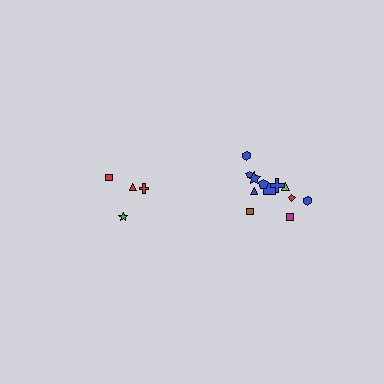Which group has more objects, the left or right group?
The right group.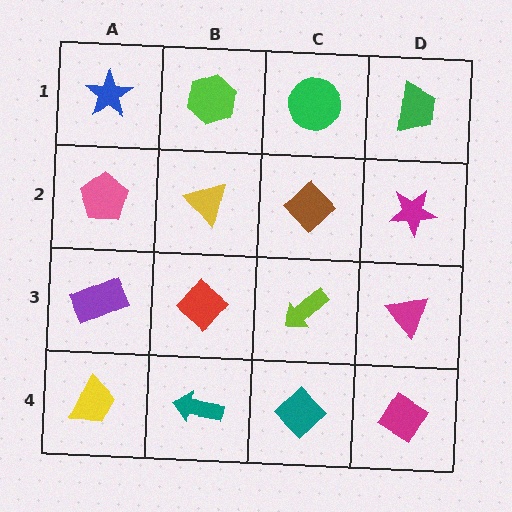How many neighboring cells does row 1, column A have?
2.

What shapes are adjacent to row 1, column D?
A magenta star (row 2, column D), a green circle (row 1, column C).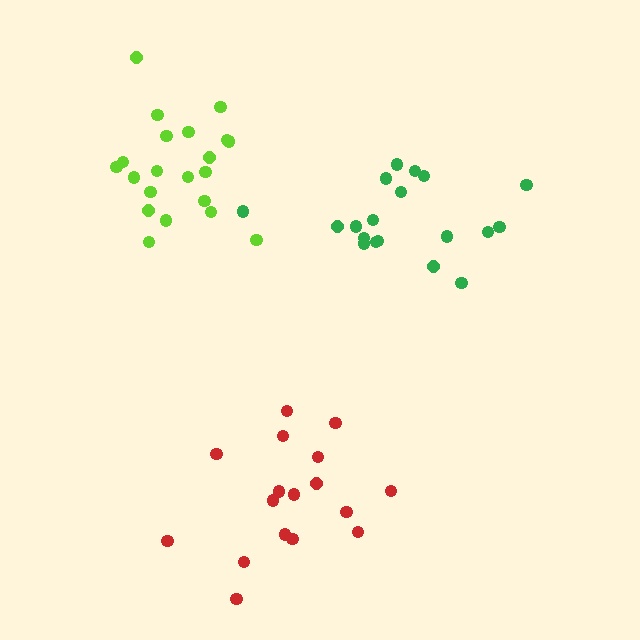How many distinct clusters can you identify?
There are 3 distinct clusters.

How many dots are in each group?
Group 1: 19 dots, Group 2: 17 dots, Group 3: 21 dots (57 total).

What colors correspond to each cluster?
The clusters are colored: green, red, lime.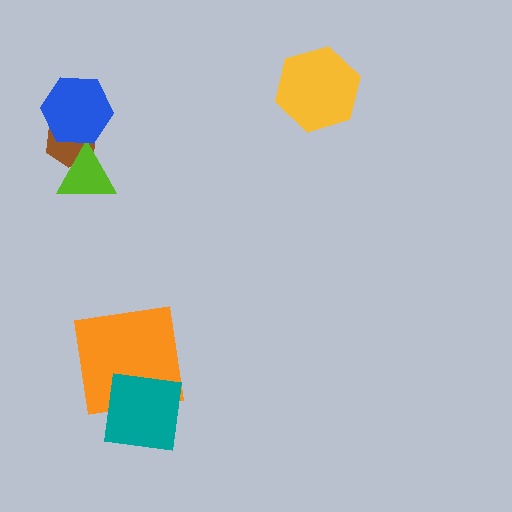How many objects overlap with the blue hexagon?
1 object overlaps with the blue hexagon.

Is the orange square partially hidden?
Yes, it is partially covered by another shape.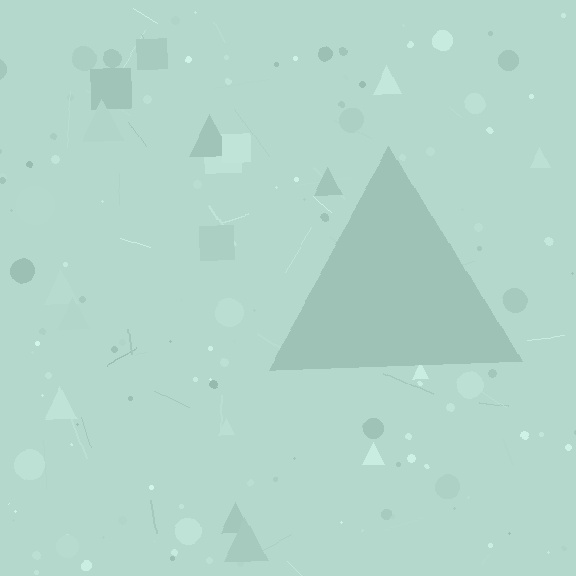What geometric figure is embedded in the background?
A triangle is embedded in the background.